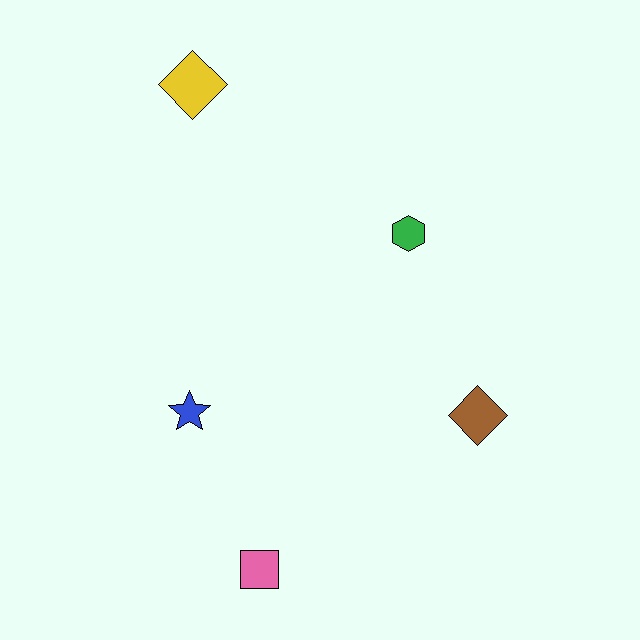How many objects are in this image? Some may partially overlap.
There are 5 objects.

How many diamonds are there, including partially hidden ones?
There are 2 diamonds.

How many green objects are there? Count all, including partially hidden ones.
There is 1 green object.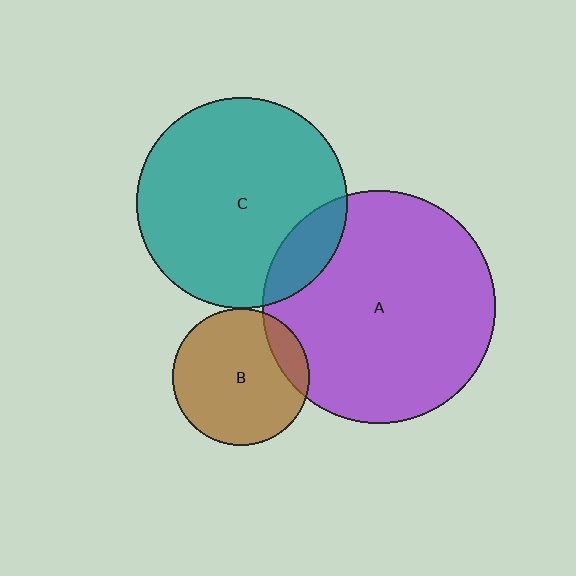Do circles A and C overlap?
Yes.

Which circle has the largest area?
Circle A (purple).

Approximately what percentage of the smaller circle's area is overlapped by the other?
Approximately 15%.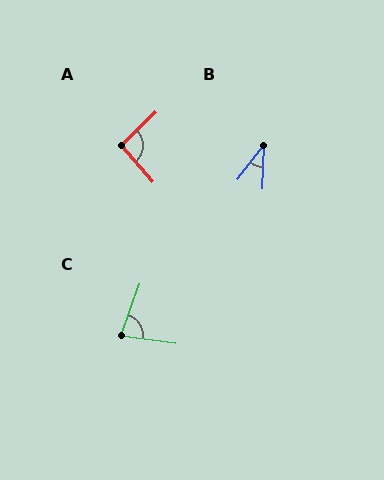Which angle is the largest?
A, at approximately 94 degrees.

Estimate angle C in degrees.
Approximately 78 degrees.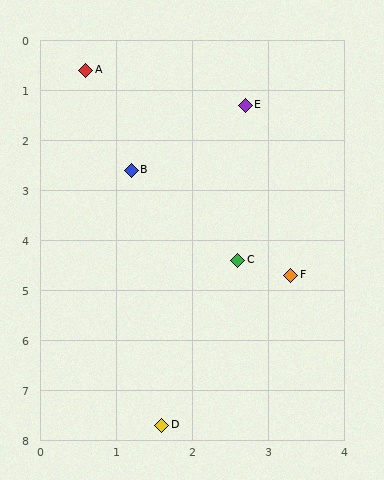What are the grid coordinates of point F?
Point F is at approximately (3.3, 4.7).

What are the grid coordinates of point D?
Point D is at approximately (1.6, 7.7).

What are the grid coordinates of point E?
Point E is at approximately (2.7, 1.3).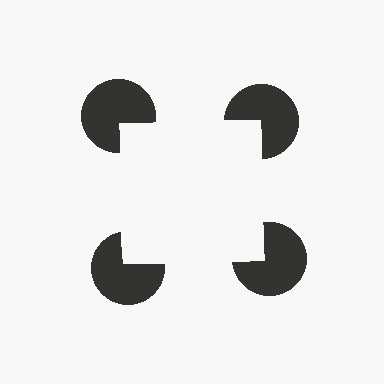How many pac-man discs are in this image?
There are 4 — one at each vertex of the illusory square.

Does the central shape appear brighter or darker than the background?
It typically appears slightly brighter than the background, even though no actual brightness change is drawn.